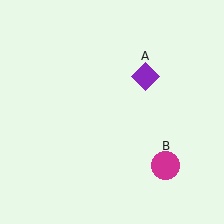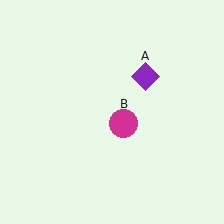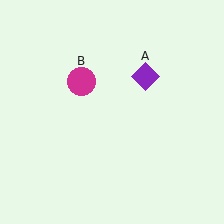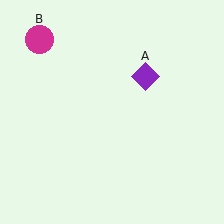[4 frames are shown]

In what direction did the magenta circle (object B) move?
The magenta circle (object B) moved up and to the left.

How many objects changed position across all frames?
1 object changed position: magenta circle (object B).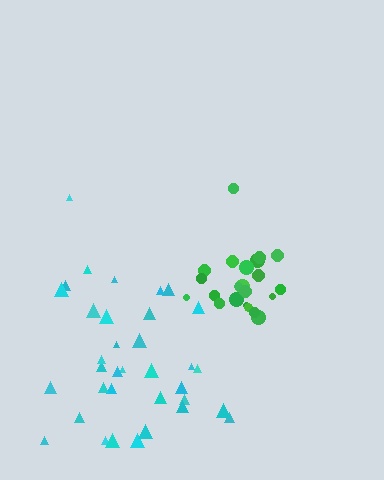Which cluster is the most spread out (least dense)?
Cyan.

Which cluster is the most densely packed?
Green.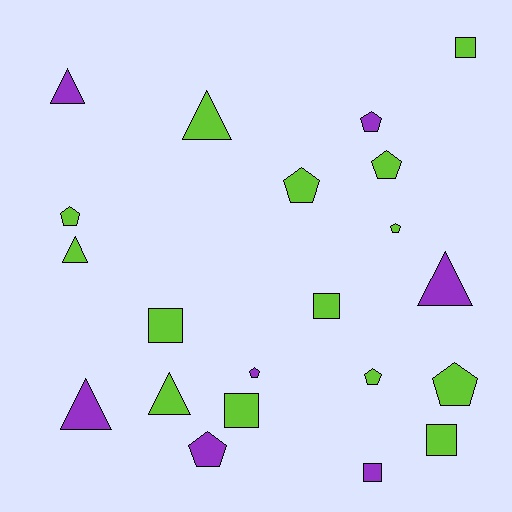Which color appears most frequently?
Lime, with 14 objects.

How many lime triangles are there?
There are 3 lime triangles.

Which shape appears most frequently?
Pentagon, with 9 objects.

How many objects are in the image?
There are 21 objects.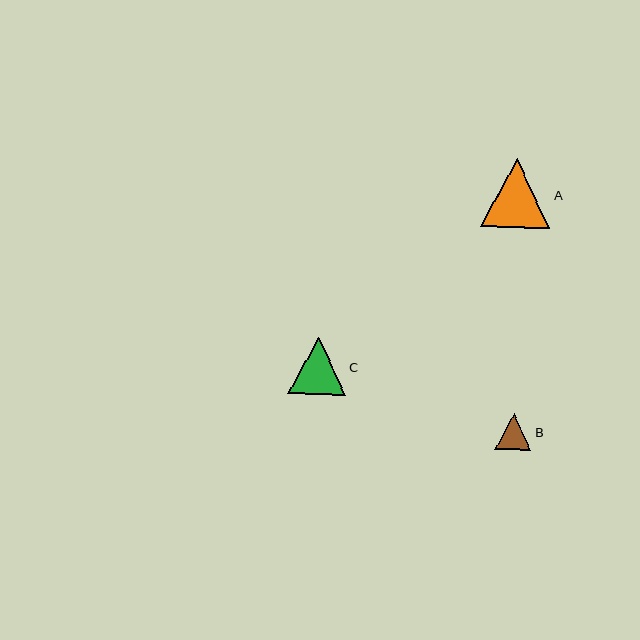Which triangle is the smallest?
Triangle B is the smallest with a size of approximately 36 pixels.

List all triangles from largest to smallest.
From largest to smallest: A, C, B.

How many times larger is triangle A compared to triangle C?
Triangle A is approximately 1.2 times the size of triangle C.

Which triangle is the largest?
Triangle A is the largest with a size of approximately 69 pixels.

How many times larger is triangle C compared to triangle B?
Triangle C is approximately 1.6 times the size of triangle B.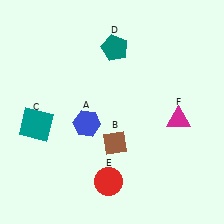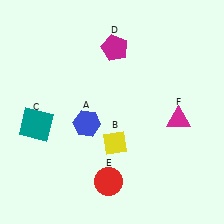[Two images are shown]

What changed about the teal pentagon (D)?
In Image 1, D is teal. In Image 2, it changed to magenta.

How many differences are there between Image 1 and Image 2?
There are 2 differences between the two images.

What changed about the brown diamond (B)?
In Image 1, B is brown. In Image 2, it changed to yellow.